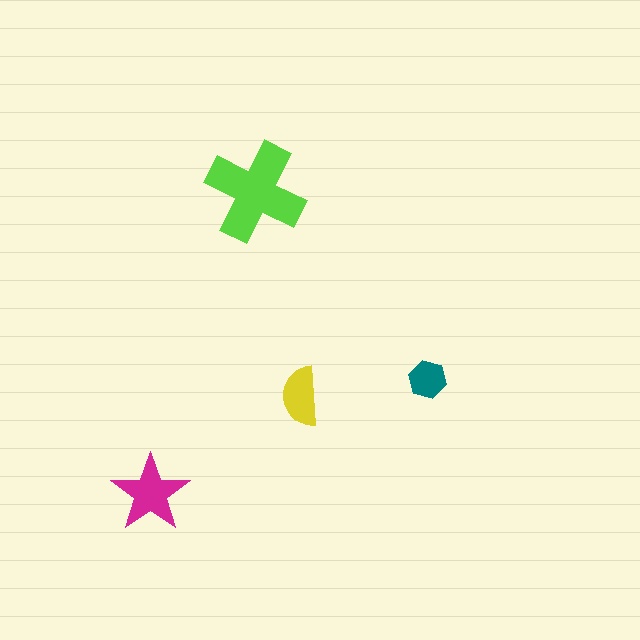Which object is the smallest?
The teal hexagon.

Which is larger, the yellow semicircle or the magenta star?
The magenta star.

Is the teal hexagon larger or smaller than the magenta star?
Smaller.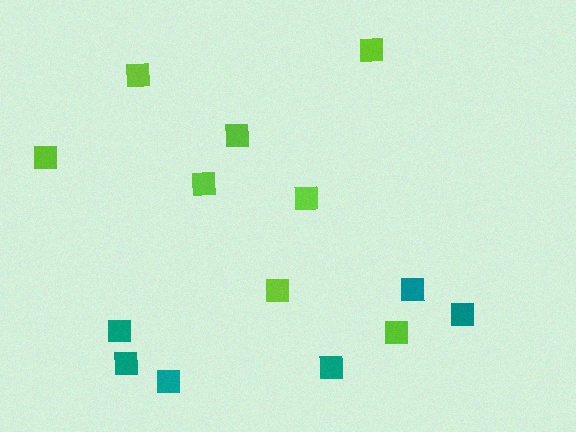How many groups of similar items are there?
There are 2 groups: one group of teal squares (6) and one group of lime squares (8).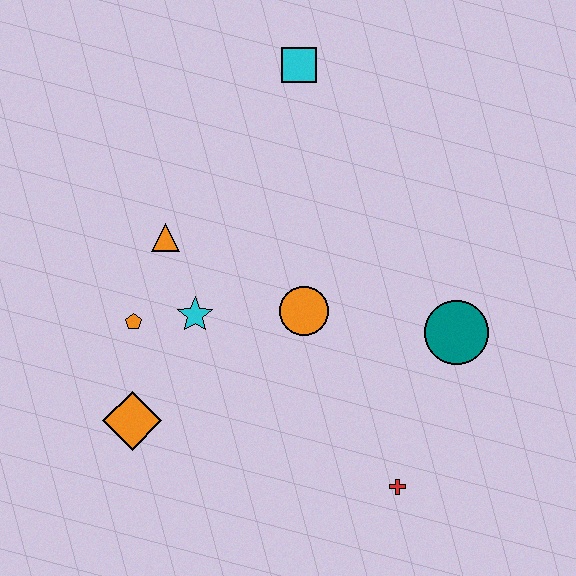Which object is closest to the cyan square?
The orange triangle is closest to the cyan square.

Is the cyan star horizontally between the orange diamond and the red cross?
Yes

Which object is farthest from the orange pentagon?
The teal circle is farthest from the orange pentagon.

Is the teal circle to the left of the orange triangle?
No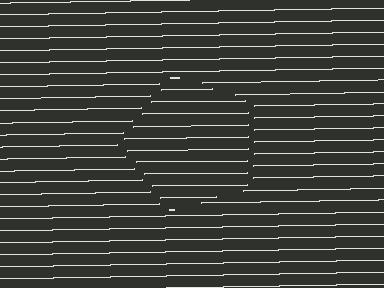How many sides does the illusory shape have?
5 sides — the line-ends trace a pentagon.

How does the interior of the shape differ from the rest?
The interior of the shape contains the same grating, shifted by half a period — the contour is defined by the phase discontinuity where line-ends from the inner and outer gratings abut.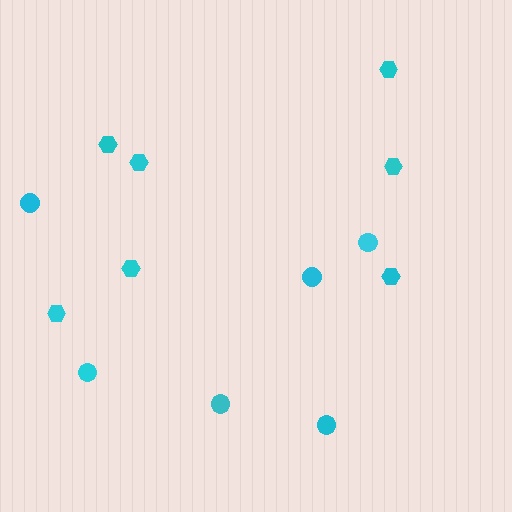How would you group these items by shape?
There are 2 groups: one group of circles (6) and one group of hexagons (7).